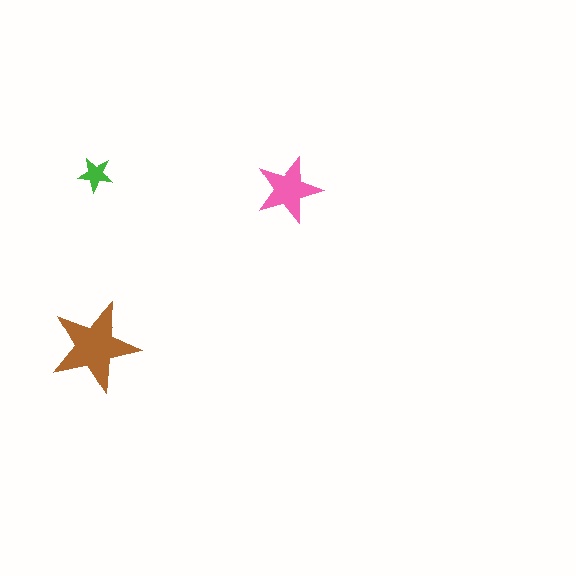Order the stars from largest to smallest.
the brown one, the pink one, the green one.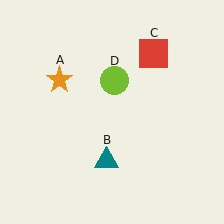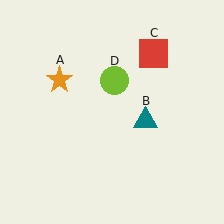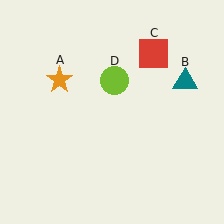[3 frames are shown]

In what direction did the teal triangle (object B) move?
The teal triangle (object B) moved up and to the right.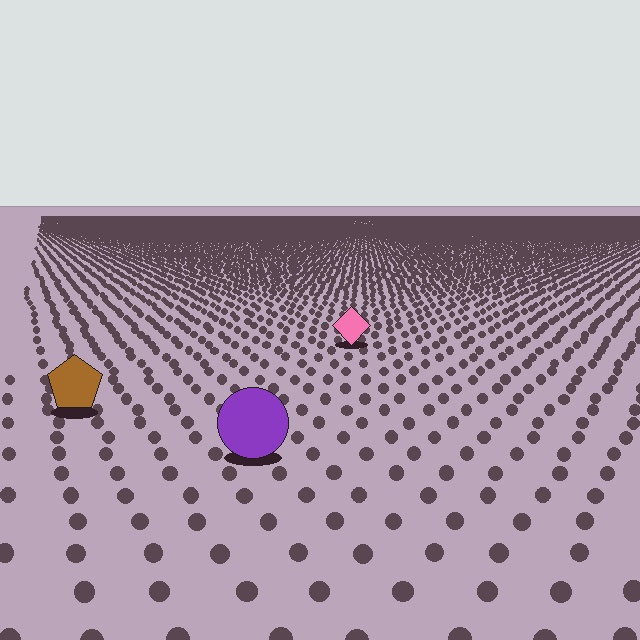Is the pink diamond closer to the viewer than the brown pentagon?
No. The brown pentagon is closer — you can tell from the texture gradient: the ground texture is coarser near it.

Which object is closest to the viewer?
The purple circle is closest. The texture marks near it are larger and more spread out.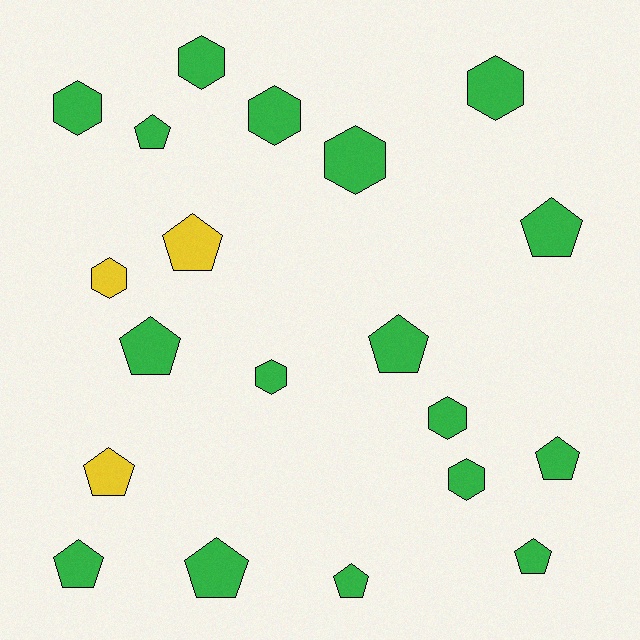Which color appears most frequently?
Green, with 17 objects.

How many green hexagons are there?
There are 8 green hexagons.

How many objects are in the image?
There are 20 objects.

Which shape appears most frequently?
Pentagon, with 11 objects.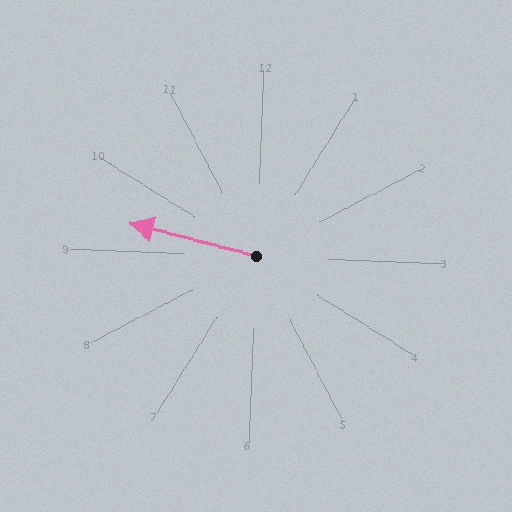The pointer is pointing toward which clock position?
Roughly 9 o'clock.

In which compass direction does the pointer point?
West.